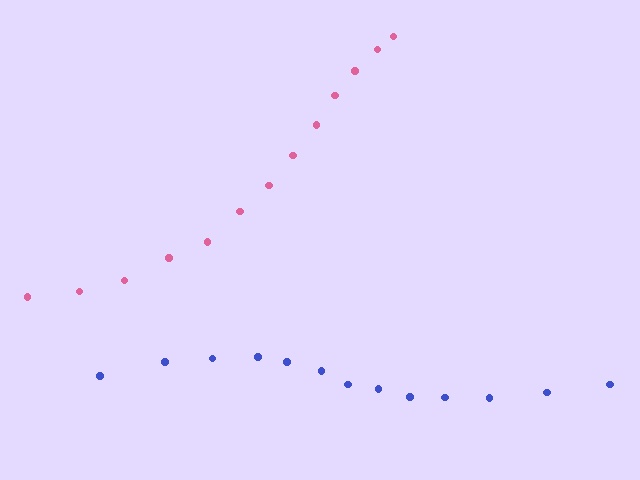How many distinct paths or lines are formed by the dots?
There are 2 distinct paths.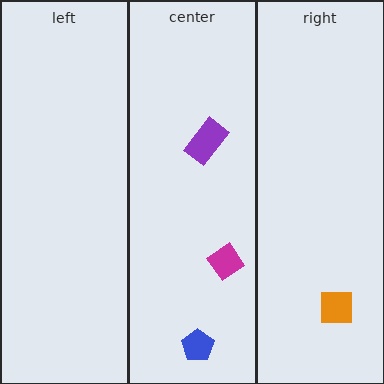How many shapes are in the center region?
3.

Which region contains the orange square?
The right region.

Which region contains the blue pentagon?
The center region.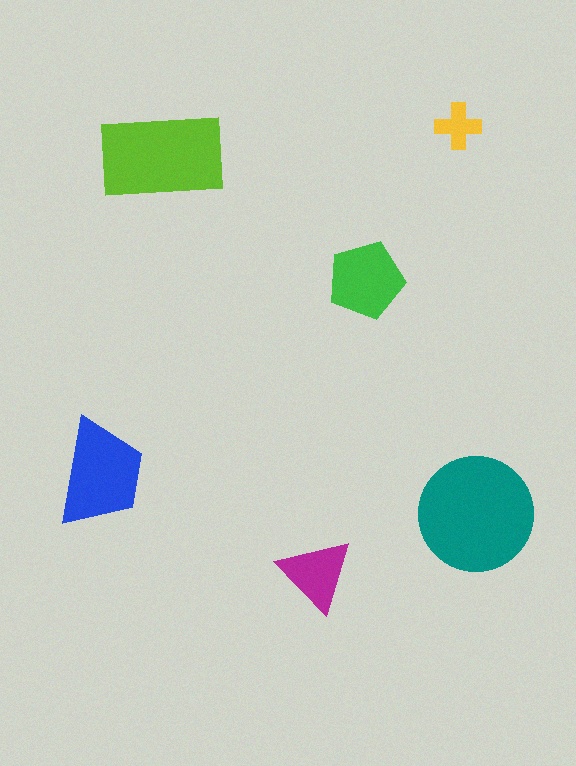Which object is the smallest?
The yellow cross.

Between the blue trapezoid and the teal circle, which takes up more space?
The teal circle.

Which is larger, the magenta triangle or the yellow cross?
The magenta triangle.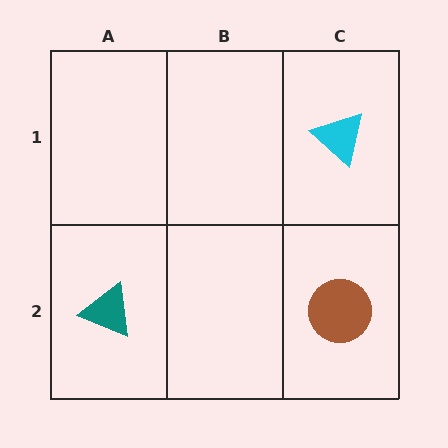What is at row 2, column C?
A brown circle.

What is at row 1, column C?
A cyan triangle.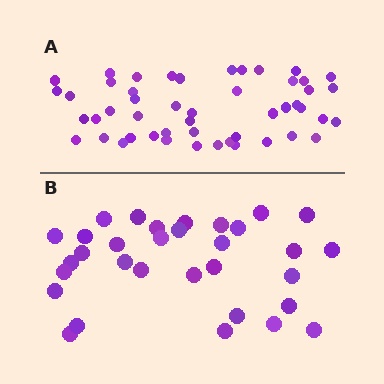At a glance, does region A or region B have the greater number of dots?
Region A (the top region) has more dots.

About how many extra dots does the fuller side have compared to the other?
Region A has approximately 15 more dots than region B.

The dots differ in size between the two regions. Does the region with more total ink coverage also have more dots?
No. Region B has more total ink coverage because its dots are larger, but region A actually contains more individual dots. Total area can be misleading — the number of items is what matters here.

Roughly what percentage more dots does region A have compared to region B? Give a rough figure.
About 55% more.